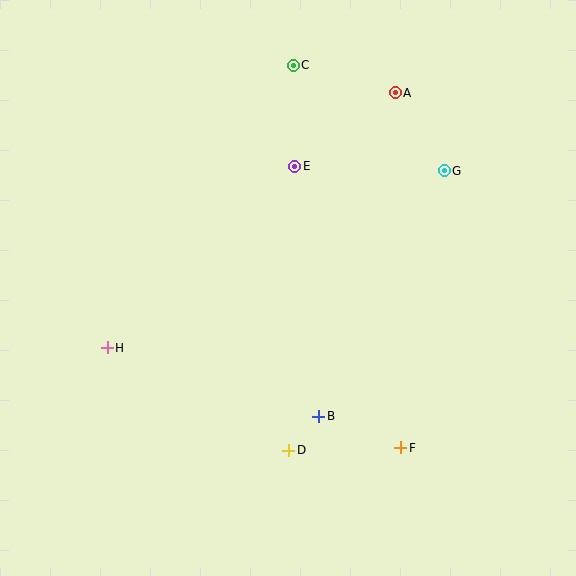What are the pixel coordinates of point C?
Point C is at (293, 65).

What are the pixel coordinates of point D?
Point D is at (289, 450).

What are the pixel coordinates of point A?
Point A is at (395, 93).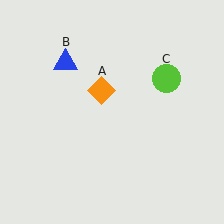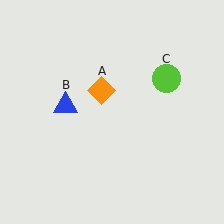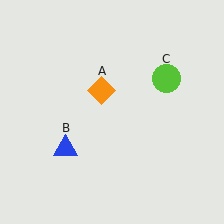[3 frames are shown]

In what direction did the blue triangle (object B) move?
The blue triangle (object B) moved down.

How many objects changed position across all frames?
1 object changed position: blue triangle (object B).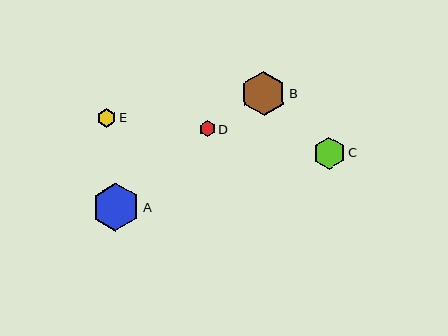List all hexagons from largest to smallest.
From largest to smallest: A, B, C, E, D.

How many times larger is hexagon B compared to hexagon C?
Hexagon B is approximately 1.4 times the size of hexagon C.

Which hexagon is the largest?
Hexagon A is the largest with a size of approximately 48 pixels.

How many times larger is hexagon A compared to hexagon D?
Hexagon A is approximately 3.0 times the size of hexagon D.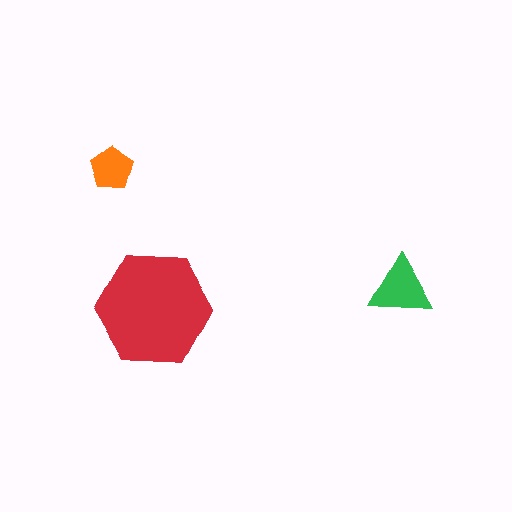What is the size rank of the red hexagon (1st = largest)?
1st.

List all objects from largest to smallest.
The red hexagon, the green triangle, the orange pentagon.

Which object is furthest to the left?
The orange pentagon is leftmost.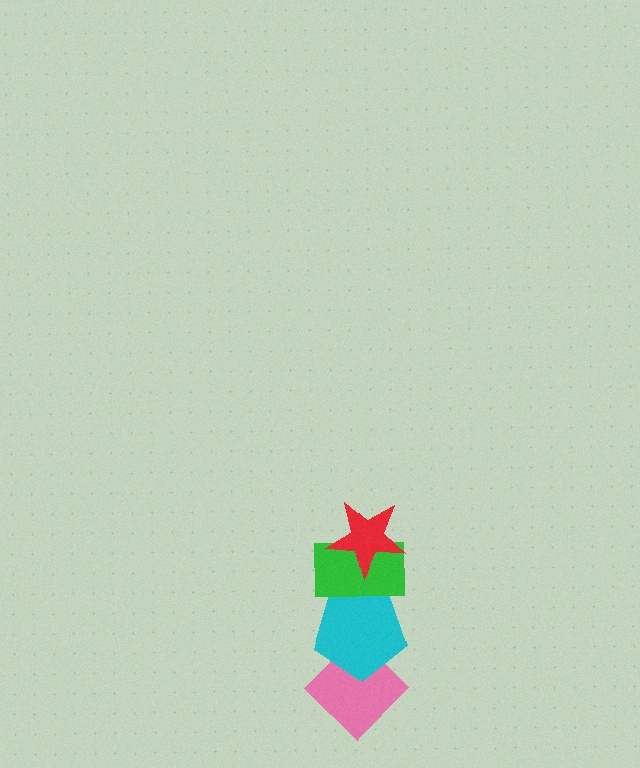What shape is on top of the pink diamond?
The cyan pentagon is on top of the pink diamond.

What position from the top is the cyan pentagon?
The cyan pentagon is 3rd from the top.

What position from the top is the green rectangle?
The green rectangle is 2nd from the top.